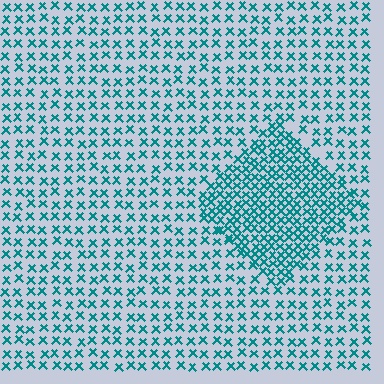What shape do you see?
I see a diamond.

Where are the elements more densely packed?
The elements are more densely packed inside the diamond boundary.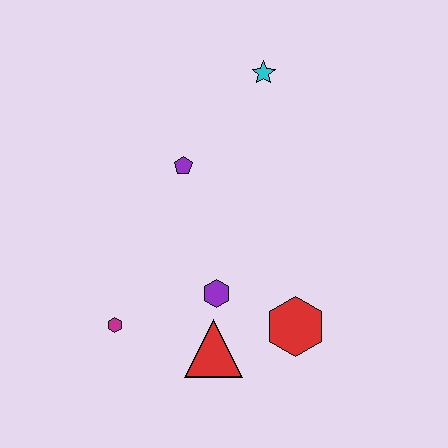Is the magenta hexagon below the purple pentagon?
Yes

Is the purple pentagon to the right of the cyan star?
No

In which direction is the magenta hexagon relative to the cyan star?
The magenta hexagon is below the cyan star.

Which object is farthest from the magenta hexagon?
The cyan star is farthest from the magenta hexagon.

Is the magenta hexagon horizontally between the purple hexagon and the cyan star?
No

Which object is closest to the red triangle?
The purple hexagon is closest to the red triangle.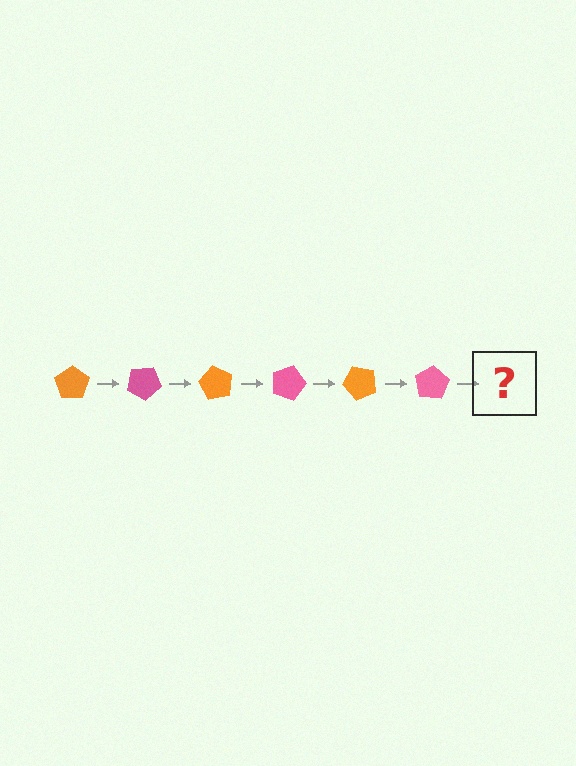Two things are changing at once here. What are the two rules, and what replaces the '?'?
The two rules are that it rotates 30 degrees each step and the color cycles through orange and pink. The '?' should be an orange pentagon, rotated 180 degrees from the start.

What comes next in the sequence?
The next element should be an orange pentagon, rotated 180 degrees from the start.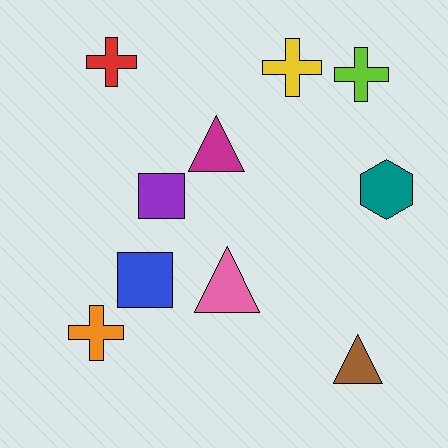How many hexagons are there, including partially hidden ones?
There is 1 hexagon.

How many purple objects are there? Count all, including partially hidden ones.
There is 1 purple object.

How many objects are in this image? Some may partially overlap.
There are 10 objects.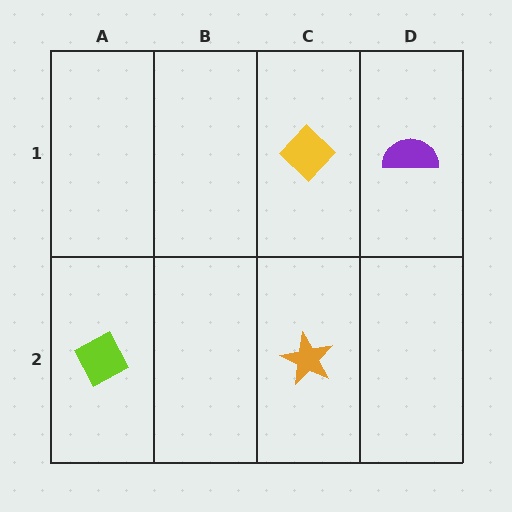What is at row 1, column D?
A purple semicircle.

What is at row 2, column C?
An orange star.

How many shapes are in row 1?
2 shapes.